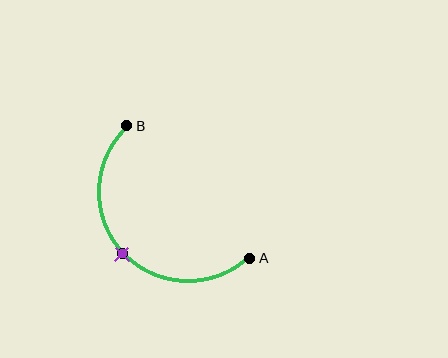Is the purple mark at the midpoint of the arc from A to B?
Yes. The purple mark lies on the arc at equal arc-length from both A and B — it is the arc midpoint.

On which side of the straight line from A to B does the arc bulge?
The arc bulges below and to the left of the straight line connecting A and B.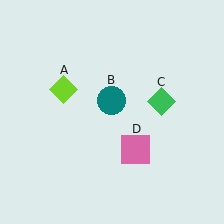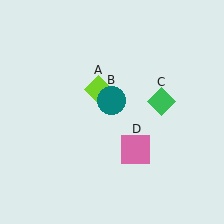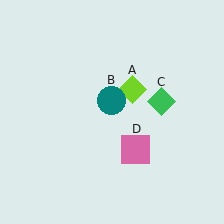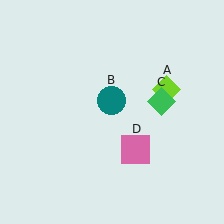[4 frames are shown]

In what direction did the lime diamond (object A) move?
The lime diamond (object A) moved right.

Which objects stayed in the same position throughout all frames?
Teal circle (object B) and green diamond (object C) and pink square (object D) remained stationary.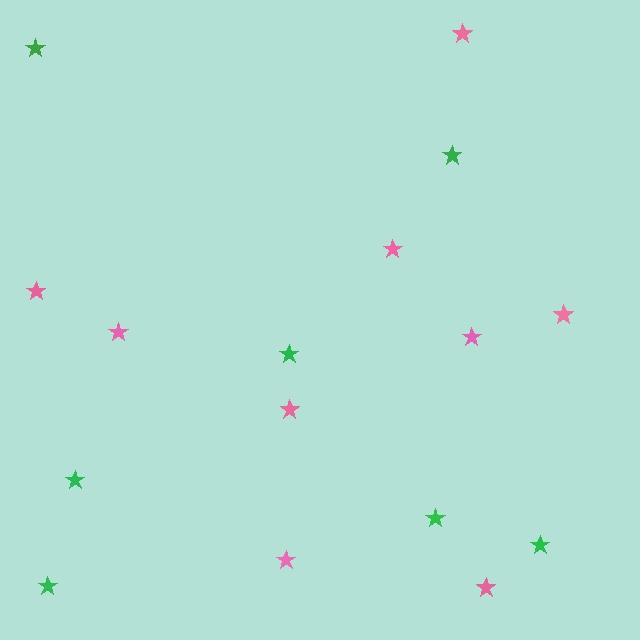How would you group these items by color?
There are 2 groups: one group of pink stars (9) and one group of green stars (7).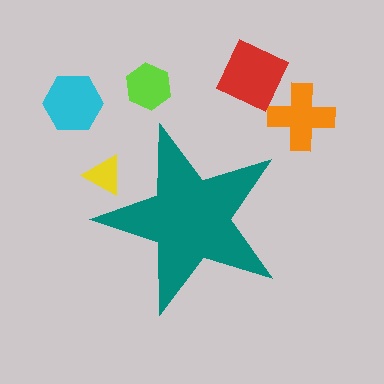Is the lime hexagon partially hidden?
No, the lime hexagon is fully visible.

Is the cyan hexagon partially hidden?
No, the cyan hexagon is fully visible.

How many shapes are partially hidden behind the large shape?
1 shape is partially hidden.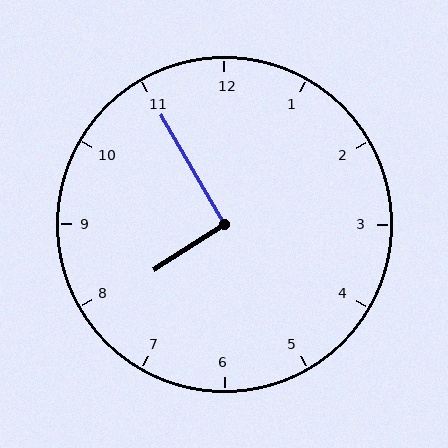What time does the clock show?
7:55.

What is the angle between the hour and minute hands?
Approximately 92 degrees.